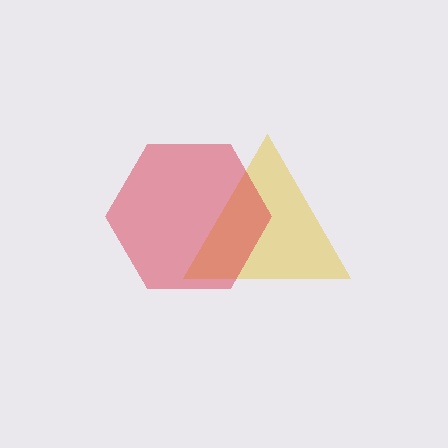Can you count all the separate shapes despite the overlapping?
Yes, there are 2 separate shapes.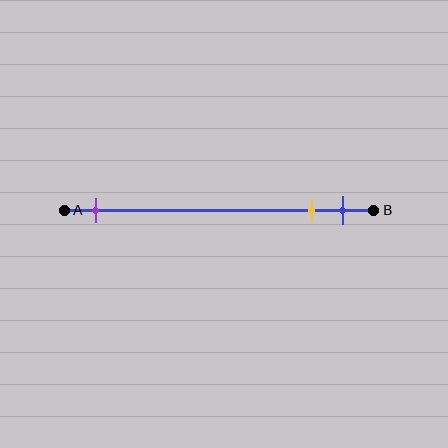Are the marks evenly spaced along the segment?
No, the marks are not evenly spaced.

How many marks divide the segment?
There are 3 marks dividing the segment.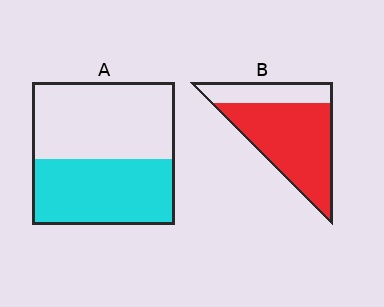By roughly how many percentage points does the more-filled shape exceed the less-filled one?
By roughly 25 percentage points (B over A).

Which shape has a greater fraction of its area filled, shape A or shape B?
Shape B.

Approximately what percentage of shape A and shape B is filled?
A is approximately 45% and B is approximately 75%.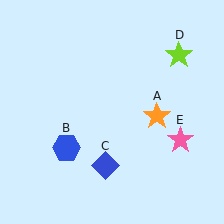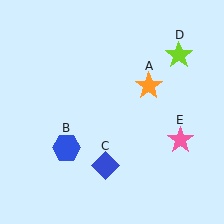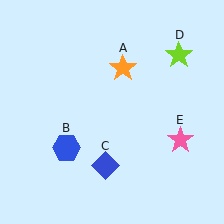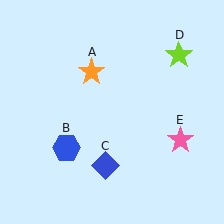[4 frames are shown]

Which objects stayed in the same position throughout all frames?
Blue hexagon (object B) and blue diamond (object C) and lime star (object D) and pink star (object E) remained stationary.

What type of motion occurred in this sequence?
The orange star (object A) rotated counterclockwise around the center of the scene.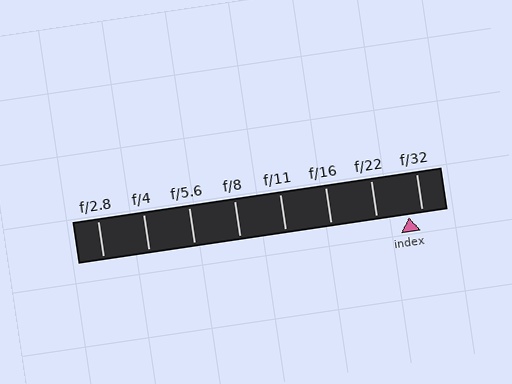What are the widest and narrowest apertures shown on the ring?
The widest aperture shown is f/2.8 and the narrowest is f/32.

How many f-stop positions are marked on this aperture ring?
There are 8 f-stop positions marked.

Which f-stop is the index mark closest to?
The index mark is closest to f/32.